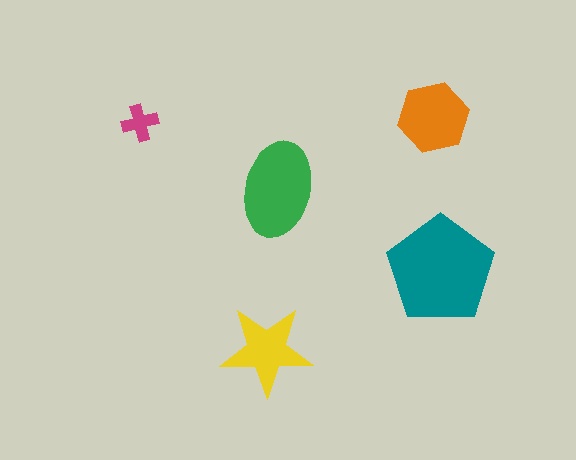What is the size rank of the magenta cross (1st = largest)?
5th.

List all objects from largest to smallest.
The teal pentagon, the green ellipse, the orange hexagon, the yellow star, the magenta cross.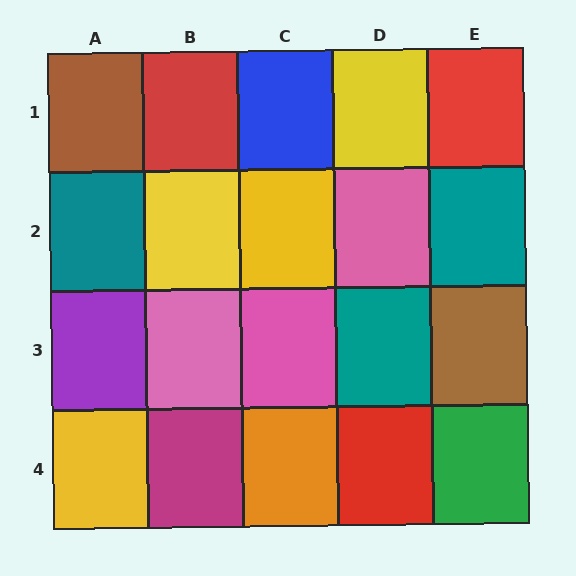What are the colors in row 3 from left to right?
Purple, pink, pink, teal, brown.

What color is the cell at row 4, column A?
Yellow.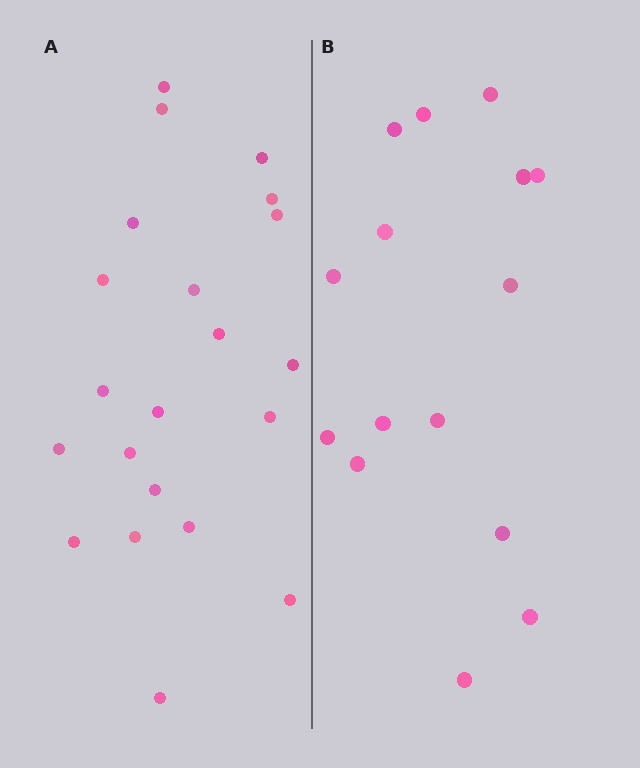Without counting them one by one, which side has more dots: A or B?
Region A (the left region) has more dots.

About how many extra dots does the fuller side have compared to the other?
Region A has about 6 more dots than region B.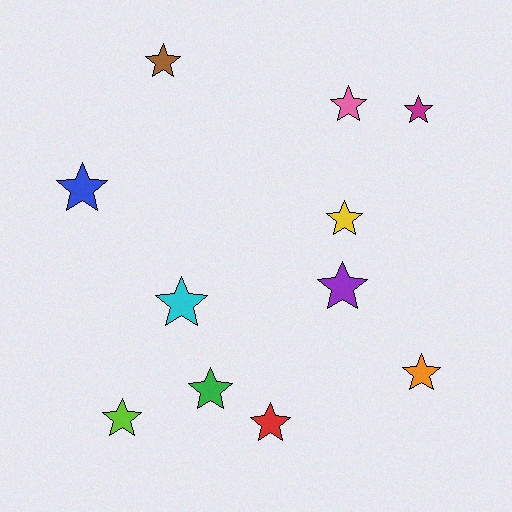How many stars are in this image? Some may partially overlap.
There are 11 stars.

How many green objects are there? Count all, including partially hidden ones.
There is 1 green object.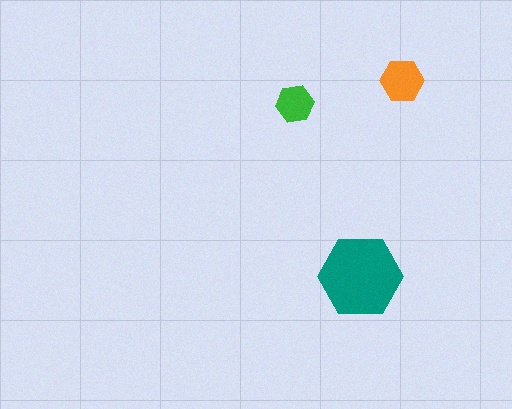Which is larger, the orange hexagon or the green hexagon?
The orange one.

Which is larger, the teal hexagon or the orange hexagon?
The teal one.